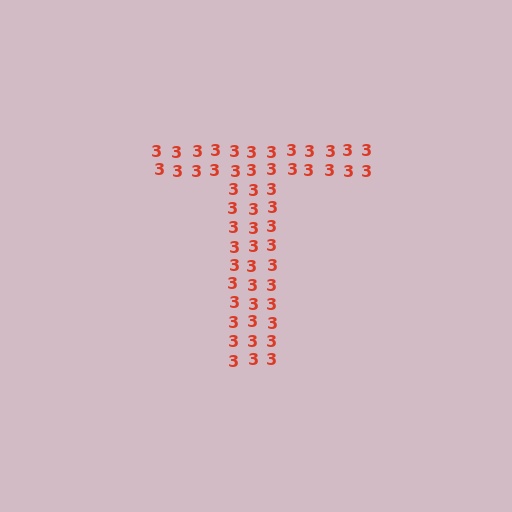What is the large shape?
The large shape is the letter T.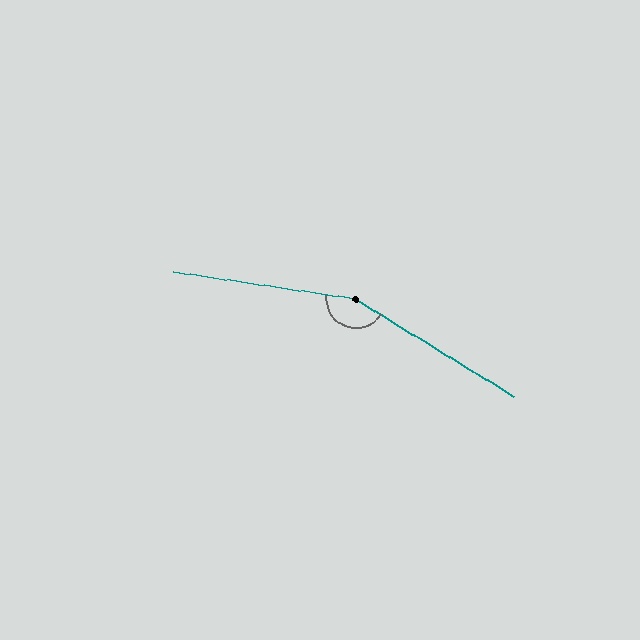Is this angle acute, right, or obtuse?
It is obtuse.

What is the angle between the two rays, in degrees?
Approximately 157 degrees.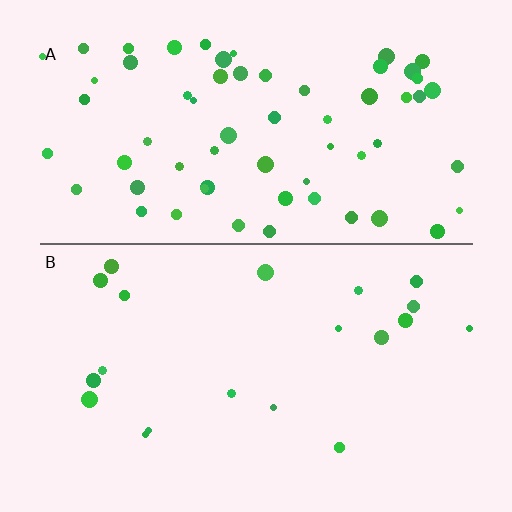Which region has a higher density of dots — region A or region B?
A (the top).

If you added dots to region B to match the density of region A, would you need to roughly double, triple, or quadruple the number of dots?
Approximately triple.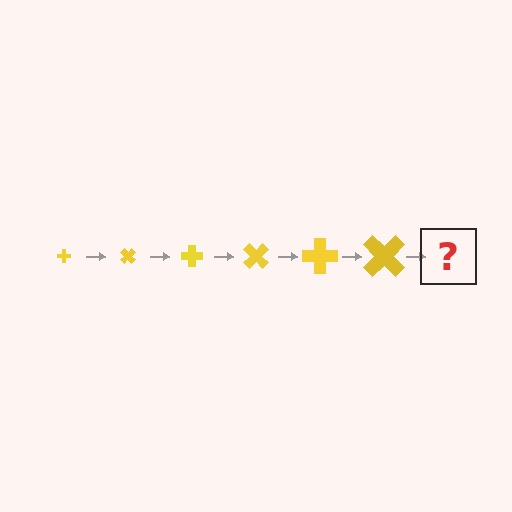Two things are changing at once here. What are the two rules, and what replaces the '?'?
The two rules are that the cross grows larger each step and it rotates 45 degrees each step. The '?' should be a cross, larger than the previous one and rotated 270 degrees from the start.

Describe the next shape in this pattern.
It should be a cross, larger than the previous one and rotated 270 degrees from the start.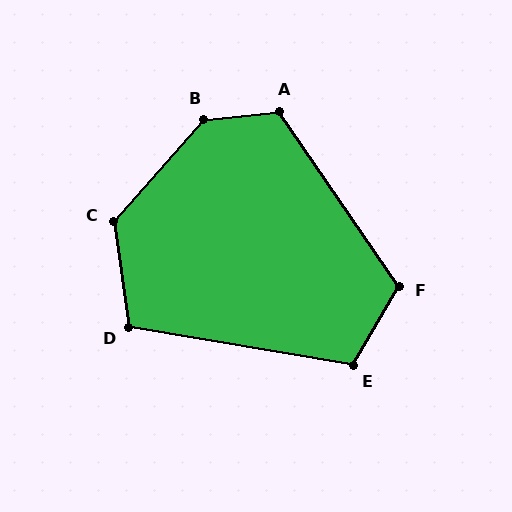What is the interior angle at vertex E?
Approximately 111 degrees (obtuse).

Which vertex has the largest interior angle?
B, at approximately 137 degrees.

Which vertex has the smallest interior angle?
D, at approximately 107 degrees.